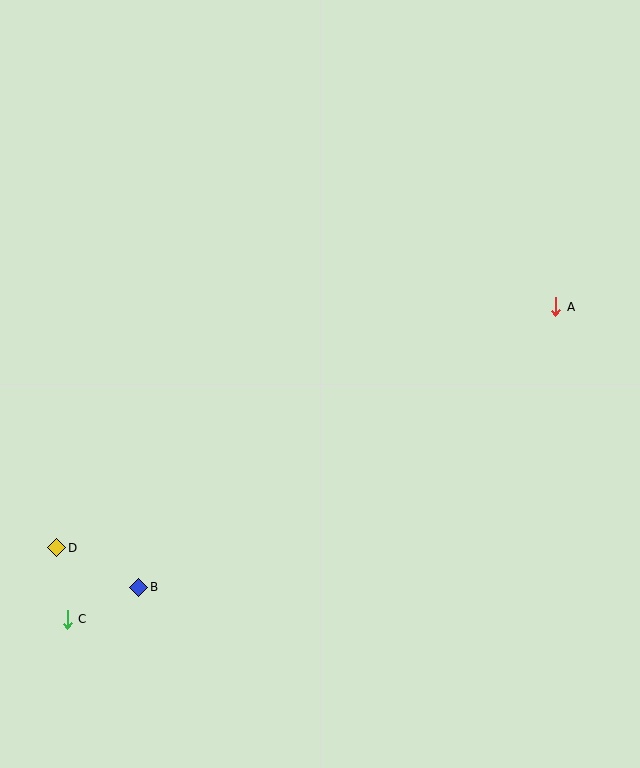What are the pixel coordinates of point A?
Point A is at (556, 307).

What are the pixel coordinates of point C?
Point C is at (67, 619).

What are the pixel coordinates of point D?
Point D is at (57, 548).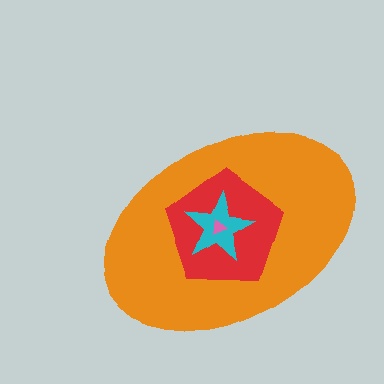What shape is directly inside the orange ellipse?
The red pentagon.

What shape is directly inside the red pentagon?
The cyan star.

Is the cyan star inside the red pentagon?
Yes.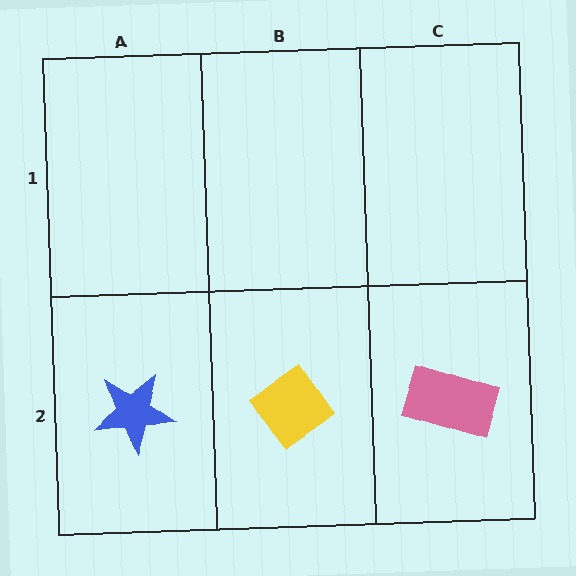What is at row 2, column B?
A yellow diamond.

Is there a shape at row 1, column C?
No, that cell is empty.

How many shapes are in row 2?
3 shapes.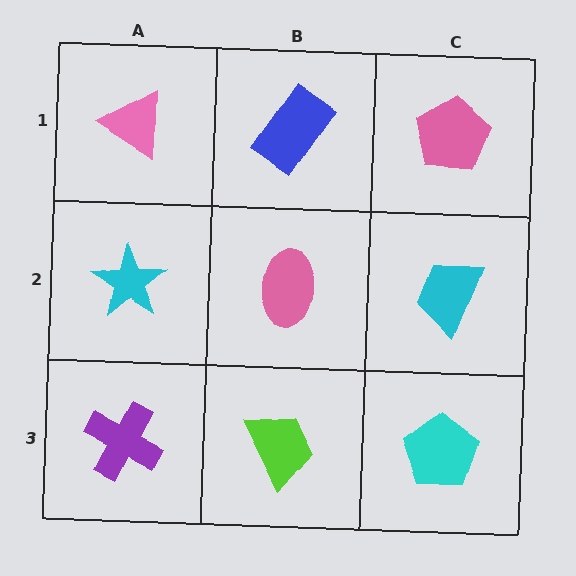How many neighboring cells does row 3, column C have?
2.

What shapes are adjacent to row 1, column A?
A cyan star (row 2, column A), a blue rectangle (row 1, column B).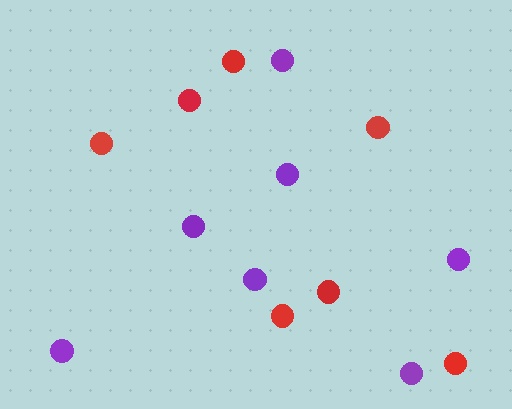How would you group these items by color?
There are 2 groups: one group of purple circles (7) and one group of red circles (7).